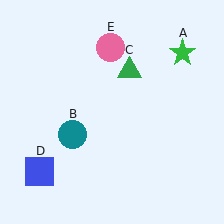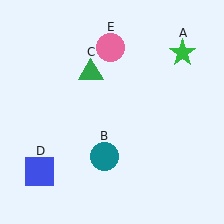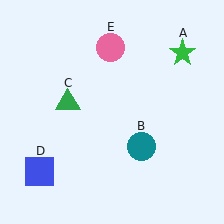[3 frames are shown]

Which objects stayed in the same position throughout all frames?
Green star (object A) and blue square (object D) and pink circle (object E) remained stationary.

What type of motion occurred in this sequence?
The teal circle (object B), green triangle (object C) rotated counterclockwise around the center of the scene.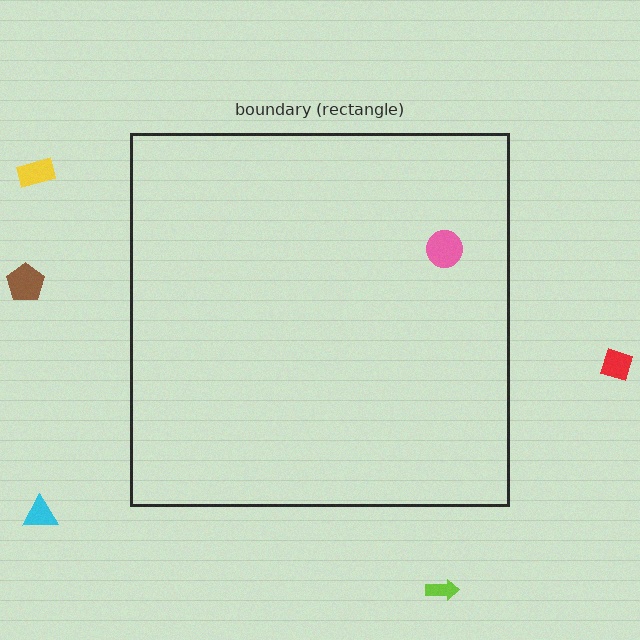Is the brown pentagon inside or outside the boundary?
Outside.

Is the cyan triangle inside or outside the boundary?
Outside.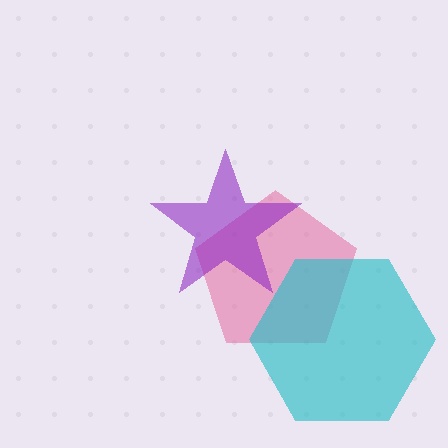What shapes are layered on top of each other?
The layered shapes are: a pink pentagon, a cyan hexagon, a purple star.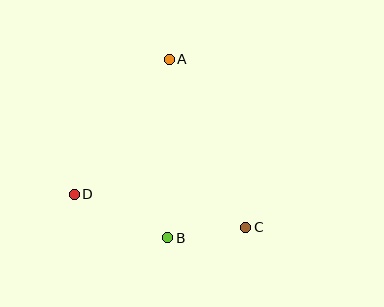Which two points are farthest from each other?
Points A and C are farthest from each other.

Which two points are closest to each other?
Points B and C are closest to each other.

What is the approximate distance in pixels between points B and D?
The distance between B and D is approximately 103 pixels.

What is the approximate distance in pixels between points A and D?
The distance between A and D is approximately 165 pixels.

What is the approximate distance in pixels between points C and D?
The distance between C and D is approximately 175 pixels.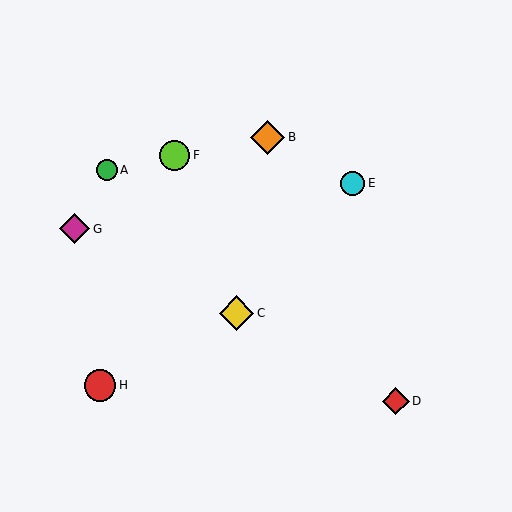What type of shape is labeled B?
Shape B is an orange diamond.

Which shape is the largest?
The yellow diamond (labeled C) is the largest.